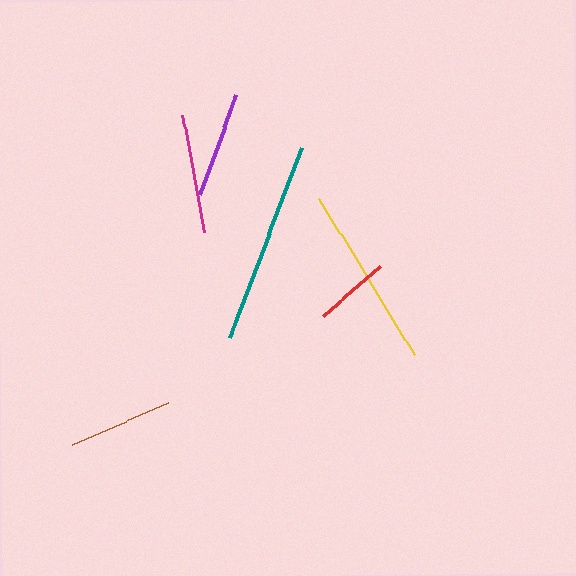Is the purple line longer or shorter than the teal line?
The teal line is longer than the purple line.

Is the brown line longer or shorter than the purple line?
The purple line is longer than the brown line.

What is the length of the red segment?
The red segment is approximately 75 pixels long.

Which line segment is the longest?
The teal line is the longest at approximately 202 pixels.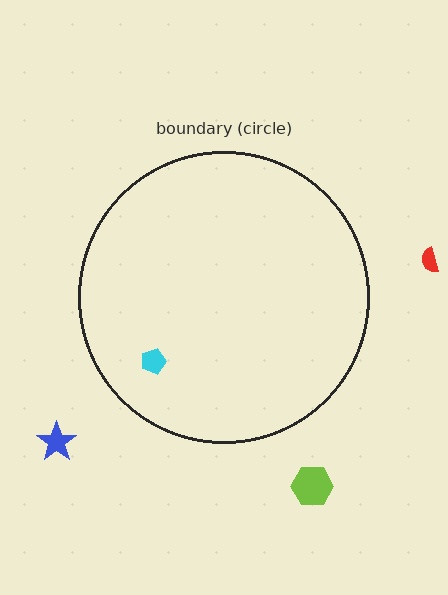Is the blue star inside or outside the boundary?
Outside.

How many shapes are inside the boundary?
1 inside, 3 outside.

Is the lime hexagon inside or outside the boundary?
Outside.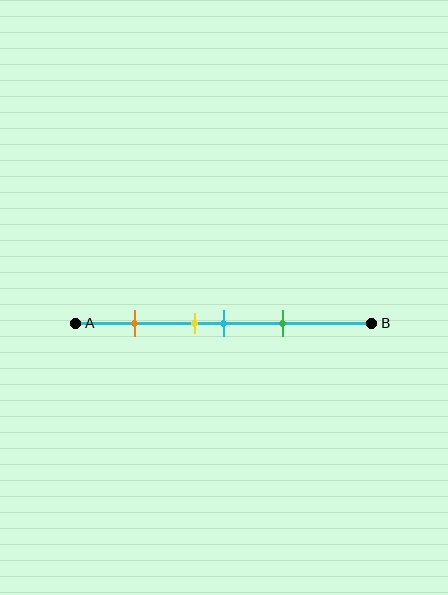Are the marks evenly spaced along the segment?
No, the marks are not evenly spaced.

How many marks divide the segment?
There are 4 marks dividing the segment.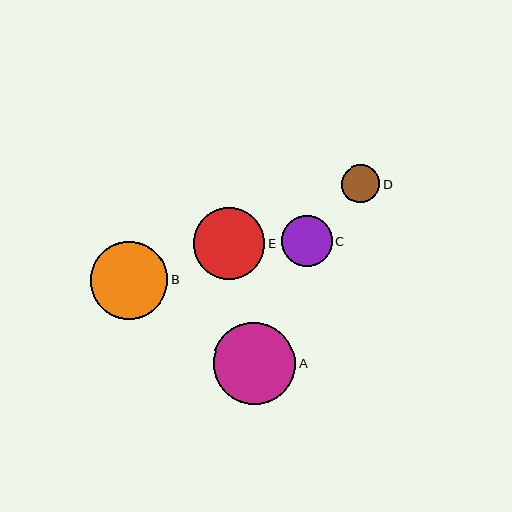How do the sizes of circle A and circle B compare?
Circle A and circle B are approximately the same size.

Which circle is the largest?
Circle A is the largest with a size of approximately 83 pixels.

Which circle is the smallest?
Circle D is the smallest with a size of approximately 38 pixels.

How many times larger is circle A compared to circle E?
Circle A is approximately 1.2 times the size of circle E.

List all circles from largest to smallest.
From largest to smallest: A, B, E, C, D.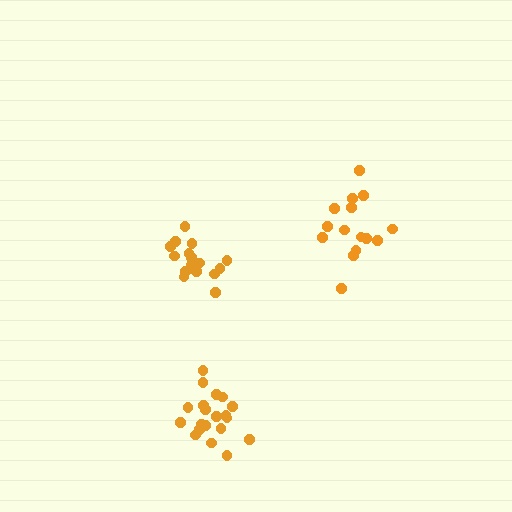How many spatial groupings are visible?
There are 3 spatial groupings.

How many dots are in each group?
Group 1: 17 dots, Group 2: 15 dots, Group 3: 20 dots (52 total).